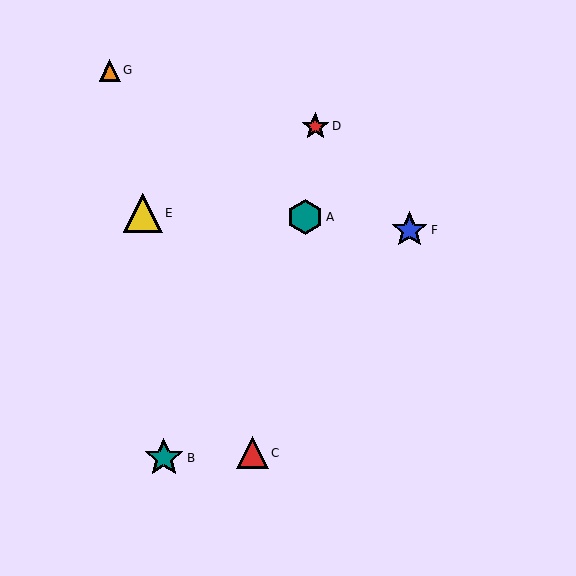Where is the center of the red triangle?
The center of the red triangle is at (252, 453).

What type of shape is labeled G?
Shape G is an orange triangle.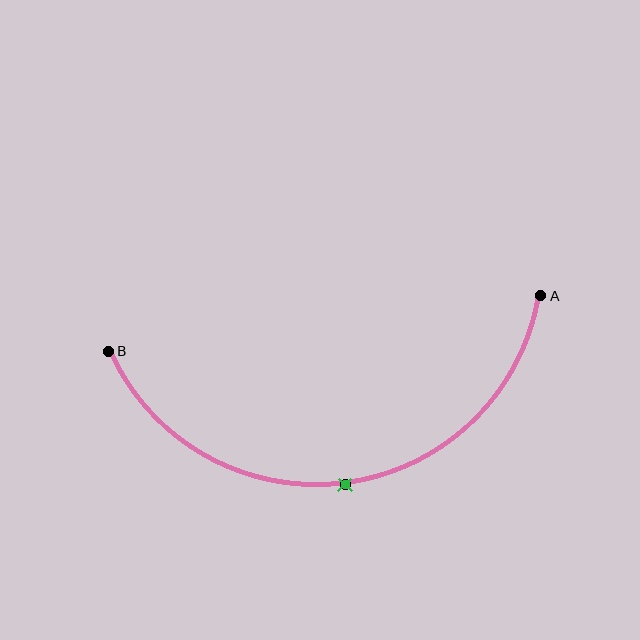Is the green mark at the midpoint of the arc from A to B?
Yes. The green mark lies on the arc at equal arc-length from both A and B — it is the arc midpoint.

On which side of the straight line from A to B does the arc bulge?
The arc bulges below the straight line connecting A and B.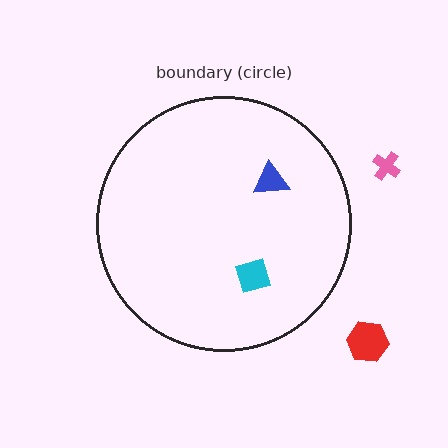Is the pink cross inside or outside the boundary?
Outside.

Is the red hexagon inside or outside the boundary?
Outside.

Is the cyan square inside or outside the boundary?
Inside.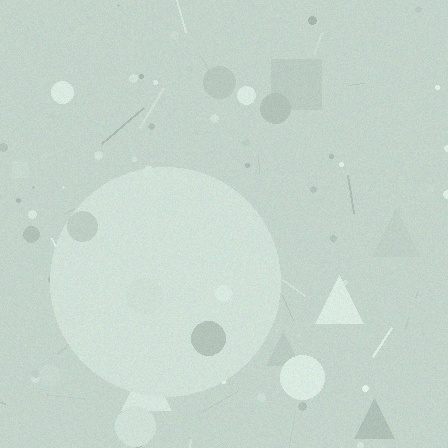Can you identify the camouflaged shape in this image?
The camouflaged shape is a circle.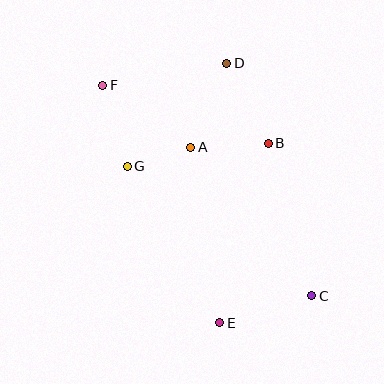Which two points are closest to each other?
Points A and G are closest to each other.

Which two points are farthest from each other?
Points C and F are farthest from each other.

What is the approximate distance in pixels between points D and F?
The distance between D and F is approximately 126 pixels.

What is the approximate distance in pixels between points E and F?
The distance between E and F is approximately 265 pixels.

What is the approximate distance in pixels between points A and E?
The distance between A and E is approximately 178 pixels.